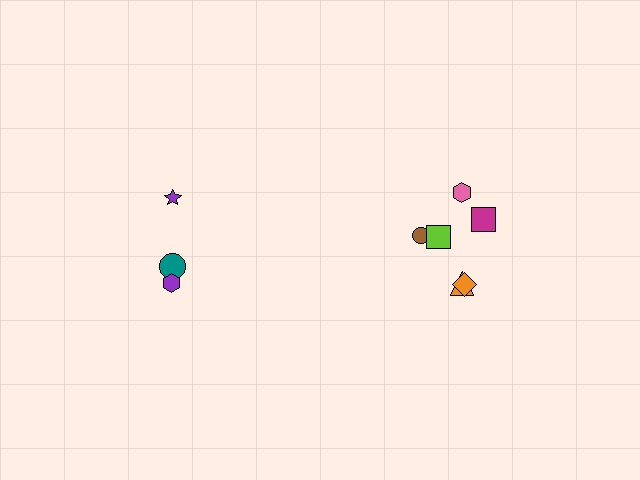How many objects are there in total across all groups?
There are 9 objects.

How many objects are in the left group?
There are 3 objects.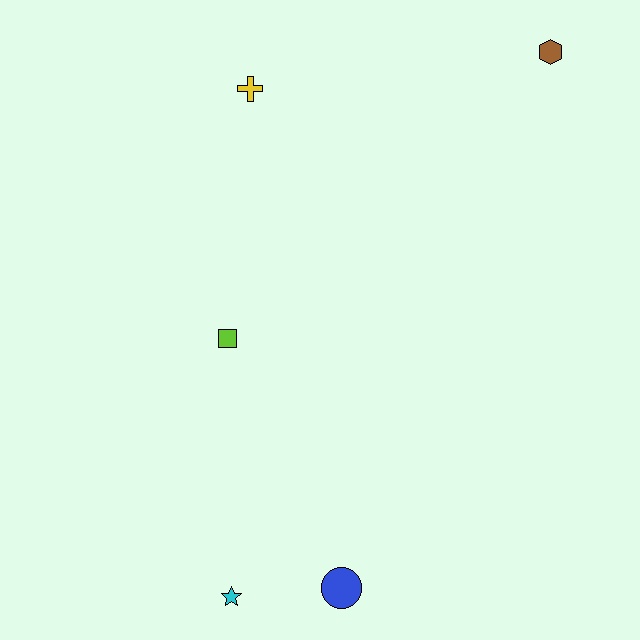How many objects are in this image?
There are 5 objects.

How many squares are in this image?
There is 1 square.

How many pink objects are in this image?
There are no pink objects.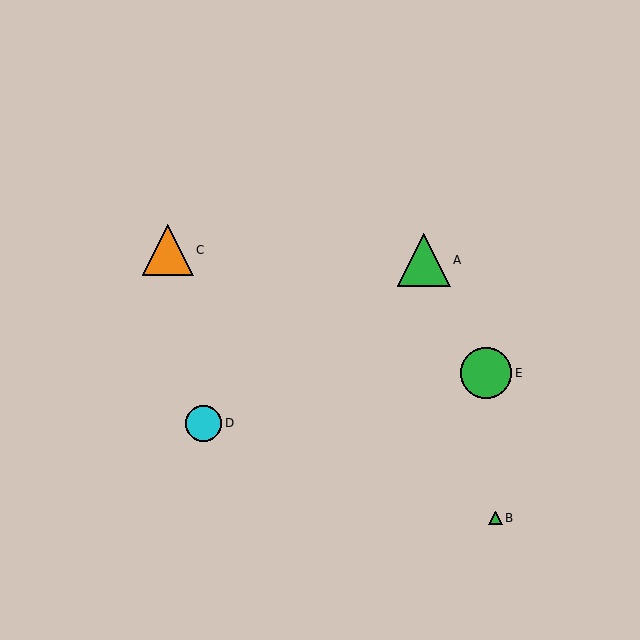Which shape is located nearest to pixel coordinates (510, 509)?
The green triangle (labeled B) at (495, 518) is nearest to that location.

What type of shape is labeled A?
Shape A is a green triangle.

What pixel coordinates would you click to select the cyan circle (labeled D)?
Click at (204, 423) to select the cyan circle D.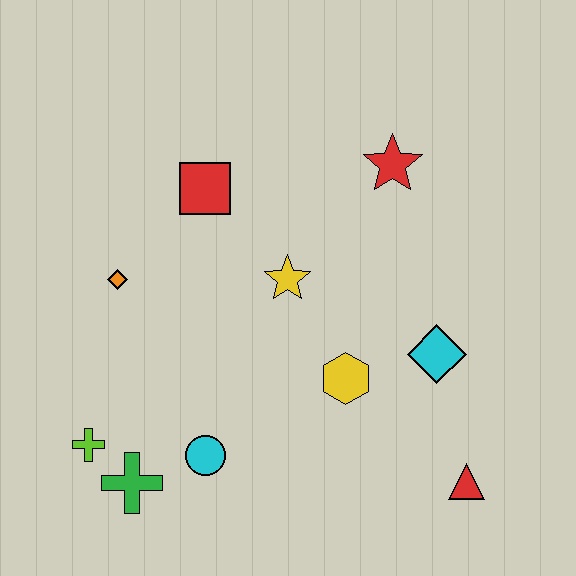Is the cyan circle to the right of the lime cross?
Yes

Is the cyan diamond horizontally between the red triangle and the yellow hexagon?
Yes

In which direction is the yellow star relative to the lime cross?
The yellow star is to the right of the lime cross.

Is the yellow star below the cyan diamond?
No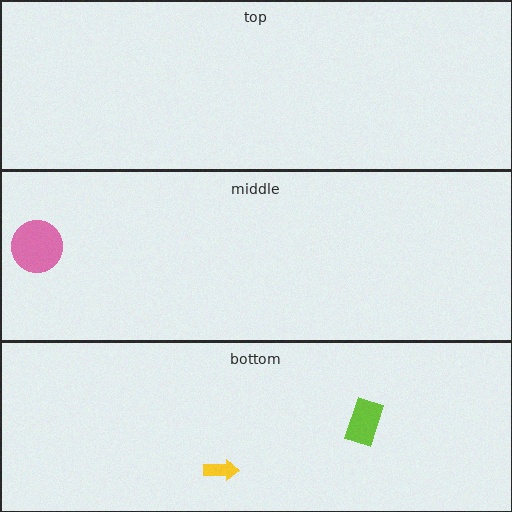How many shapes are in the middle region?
1.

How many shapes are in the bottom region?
2.